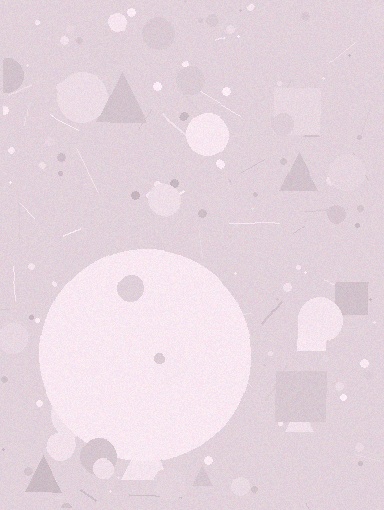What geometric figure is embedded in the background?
A circle is embedded in the background.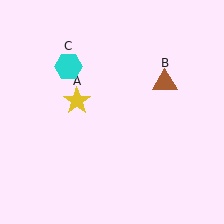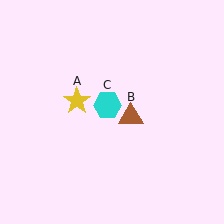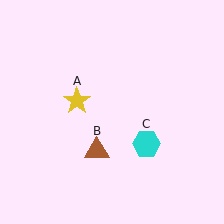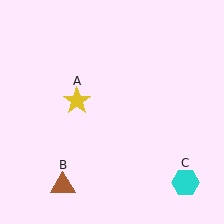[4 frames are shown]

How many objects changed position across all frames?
2 objects changed position: brown triangle (object B), cyan hexagon (object C).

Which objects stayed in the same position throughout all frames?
Yellow star (object A) remained stationary.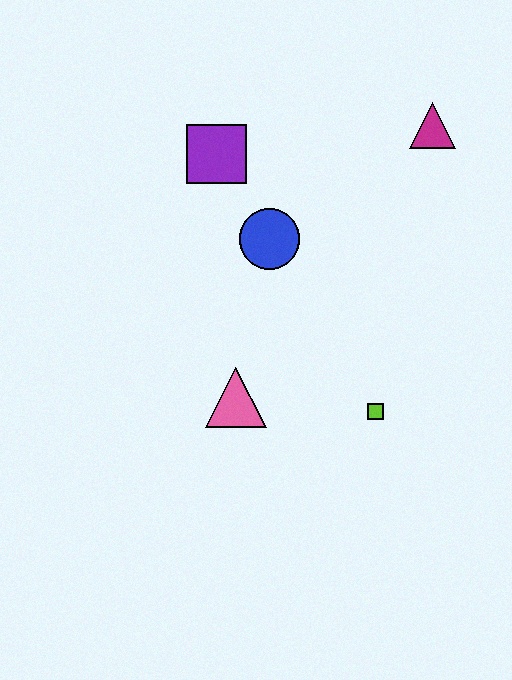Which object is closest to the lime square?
The pink triangle is closest to the lime square.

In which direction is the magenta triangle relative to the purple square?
The magenta triangle is to the right of the purple square.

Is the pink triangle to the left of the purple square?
No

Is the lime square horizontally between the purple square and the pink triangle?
No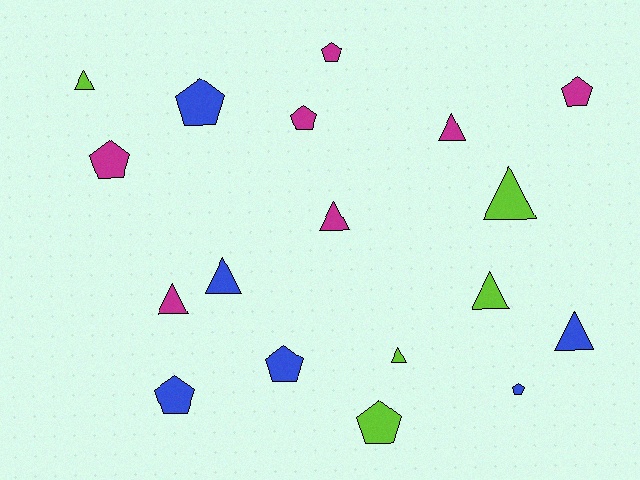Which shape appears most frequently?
Triangle, with 9 objects.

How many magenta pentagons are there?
There are 4 magenta pentagons.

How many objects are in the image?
There are 18 objects.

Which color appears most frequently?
Magenta, with 7 objects.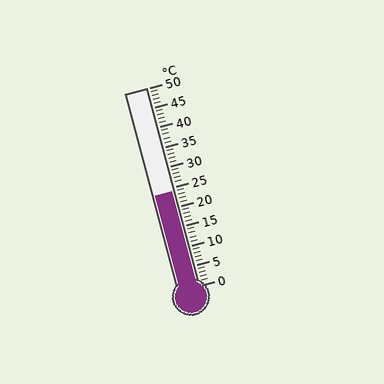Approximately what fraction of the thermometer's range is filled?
The thermometer is filled to approximately 50% of its range.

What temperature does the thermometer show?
The thermometer shows approximately 24°C.